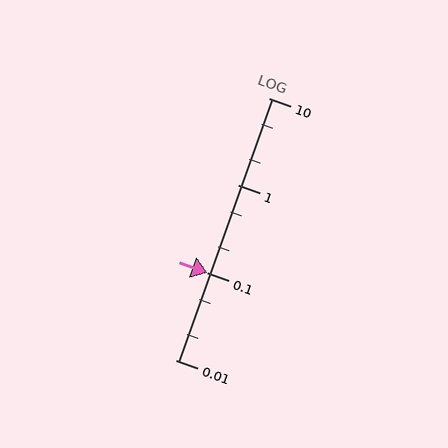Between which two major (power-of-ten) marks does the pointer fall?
The pointer is between 0.1 and 1.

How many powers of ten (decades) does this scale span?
The scale spans 3 decades, from 0.01 to 10.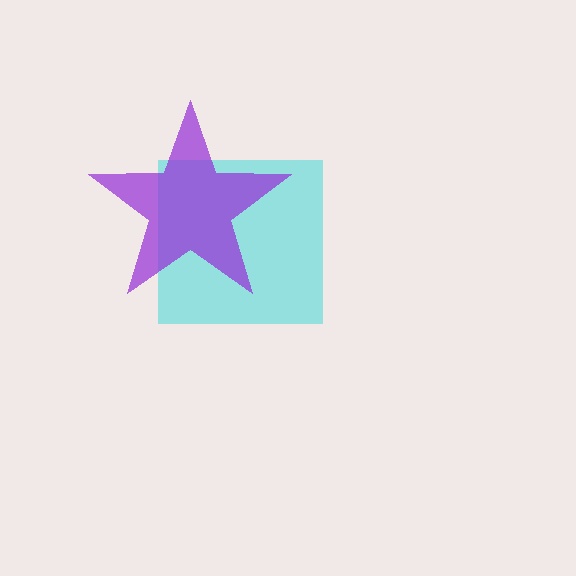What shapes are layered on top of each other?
The layered shapes are: a cyan square, a purple star.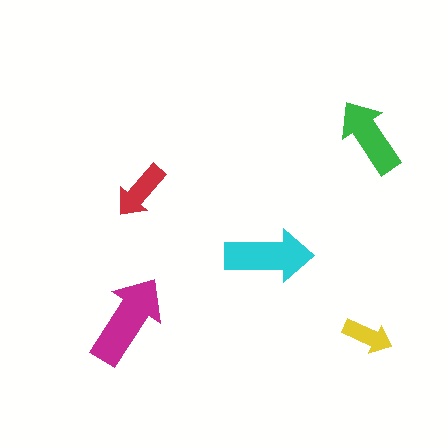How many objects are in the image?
There are 5 objects in the image.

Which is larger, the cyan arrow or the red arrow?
The cyan one.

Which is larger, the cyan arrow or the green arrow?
The cyan one.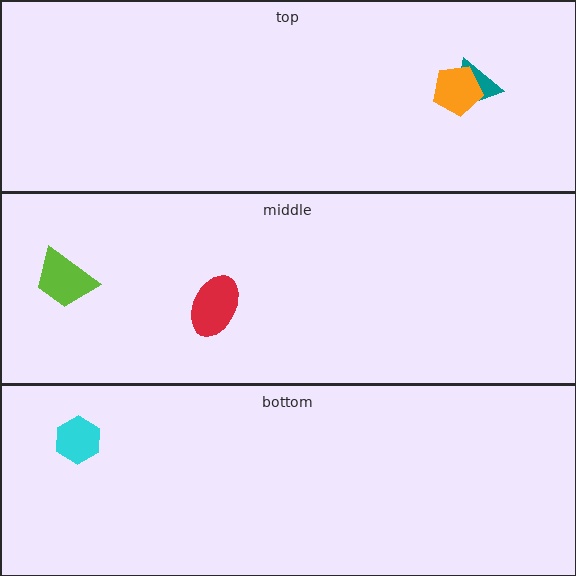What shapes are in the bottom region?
The cyan hexagon.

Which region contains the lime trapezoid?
The middle region.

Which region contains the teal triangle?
The top region.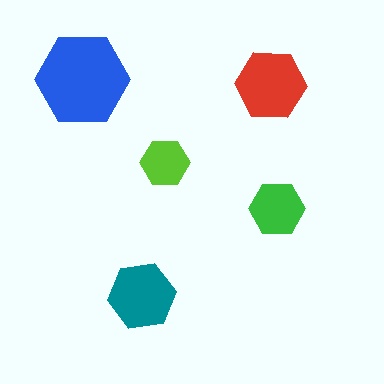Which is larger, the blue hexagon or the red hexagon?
The blue one.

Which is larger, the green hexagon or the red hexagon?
The red one.